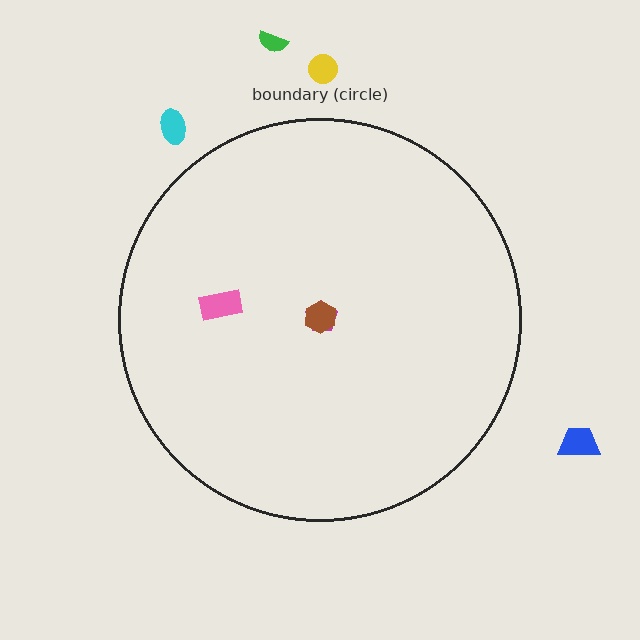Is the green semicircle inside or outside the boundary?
Outside.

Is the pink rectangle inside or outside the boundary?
Inside.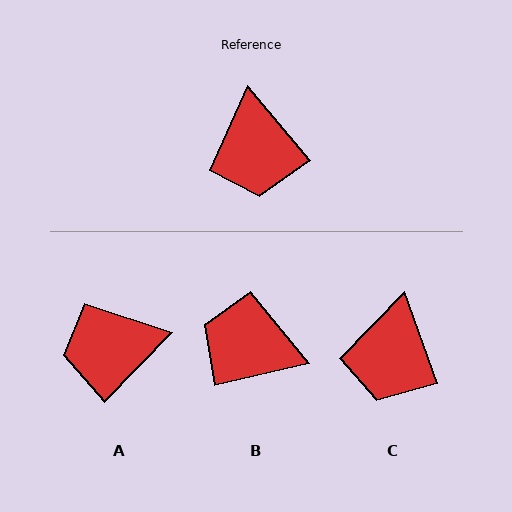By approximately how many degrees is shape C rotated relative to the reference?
Approximately 21 degrees clockwise.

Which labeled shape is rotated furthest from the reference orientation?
B, about 117 degrees away.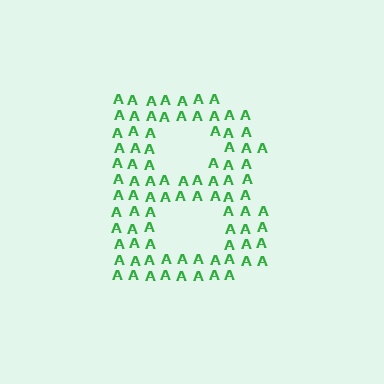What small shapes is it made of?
It is made of small letter A's.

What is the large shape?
The large shape is the letter B.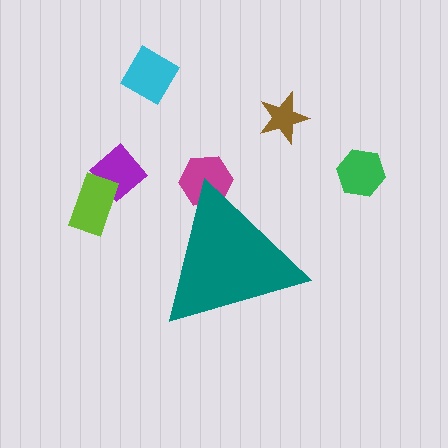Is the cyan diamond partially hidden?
No, the cyan diamond is fully visible.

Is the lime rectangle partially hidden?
No, the lime rectangle is fully visible.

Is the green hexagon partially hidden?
No, the green hexagon is fully visible.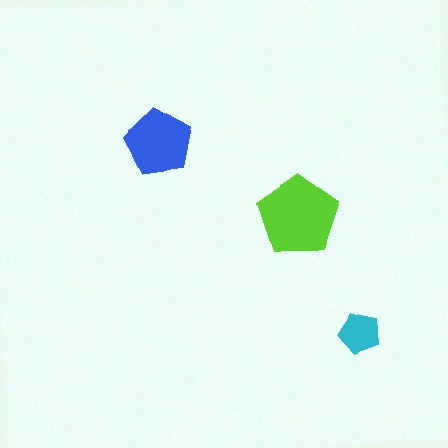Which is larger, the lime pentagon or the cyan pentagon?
The lime one.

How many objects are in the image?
There are 3 objects in the image.